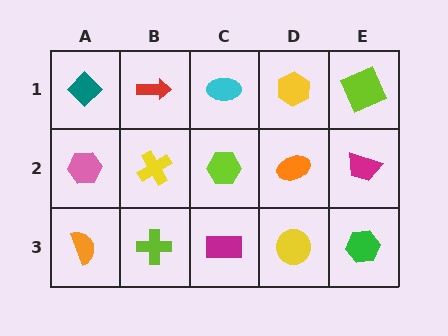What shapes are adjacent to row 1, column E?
A magenta trapezoid (row 2, column E), a yellow hexagon (row 1, column D).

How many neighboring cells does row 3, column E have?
2.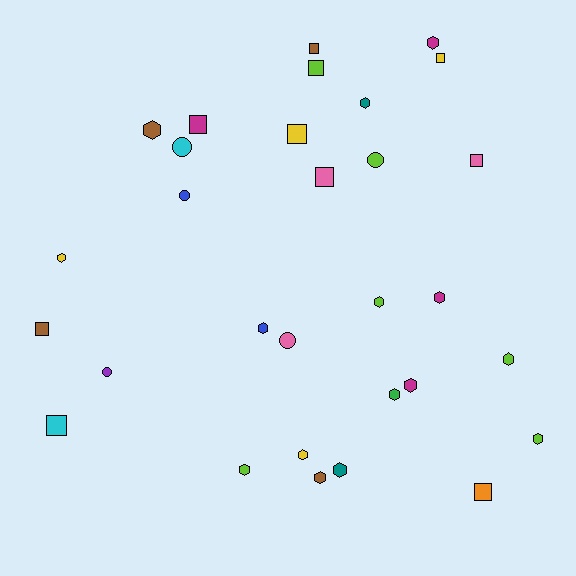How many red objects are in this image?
There are no red objects.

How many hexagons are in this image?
There are 15 hexagons.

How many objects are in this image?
There are 30 objects.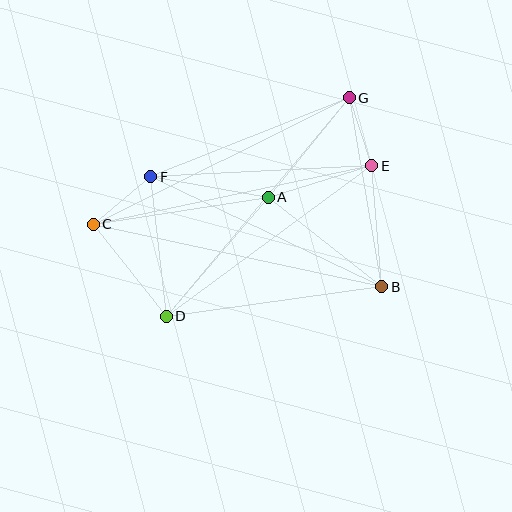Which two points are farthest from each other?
Points B and C are farthest from each other.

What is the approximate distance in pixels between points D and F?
The distance between D and F is approximately 140 pixels.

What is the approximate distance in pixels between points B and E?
The distance between B and E is approximately 122 pixels.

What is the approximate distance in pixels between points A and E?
The distance between A and E is approximately 108 pixels.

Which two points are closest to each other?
Points E and G are closest to each other.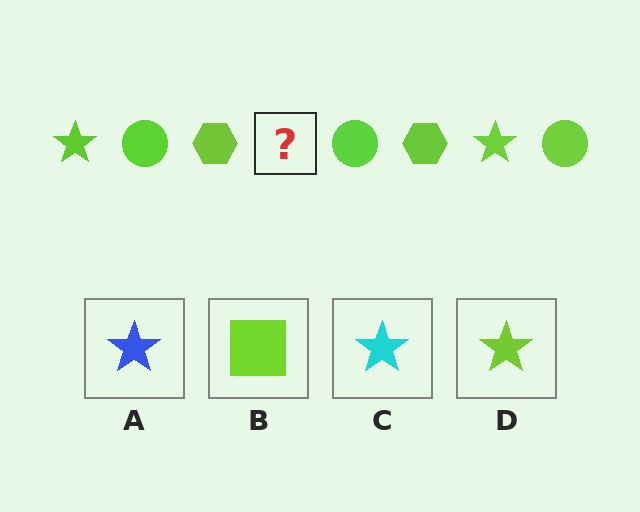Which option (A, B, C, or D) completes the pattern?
D.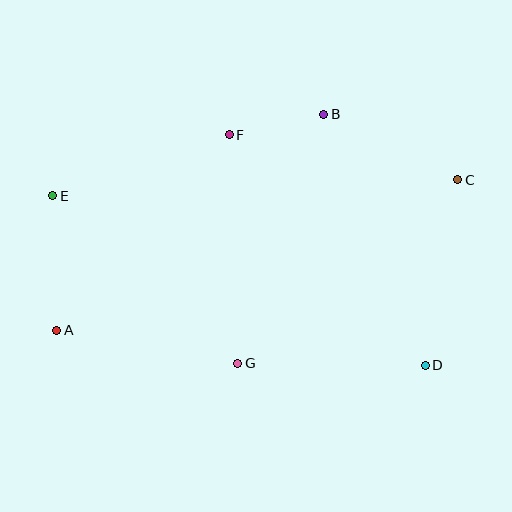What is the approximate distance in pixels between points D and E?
The distance between D and E is approximately 409 pixels.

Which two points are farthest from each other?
Points A and C are farthest from each other.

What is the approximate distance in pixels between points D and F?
The distance between D and F is approximately 303 pixels.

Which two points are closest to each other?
Points B and F are closest to each other.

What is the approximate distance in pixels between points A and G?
The distance between A and G is approximately 184 pixels.